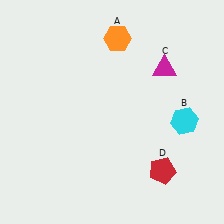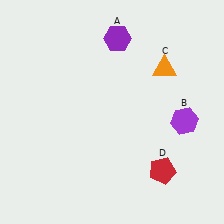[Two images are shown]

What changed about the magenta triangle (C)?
In Image 1, C is magenta. In Image 2, it changed to orange.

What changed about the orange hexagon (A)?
In Image 1, A is orange. In Image 2, it changed to purple.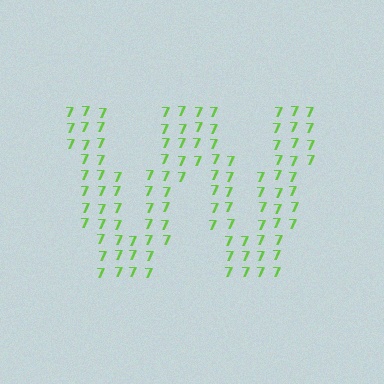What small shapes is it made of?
It is made of small digit 7's.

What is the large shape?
The large shape is the letter W.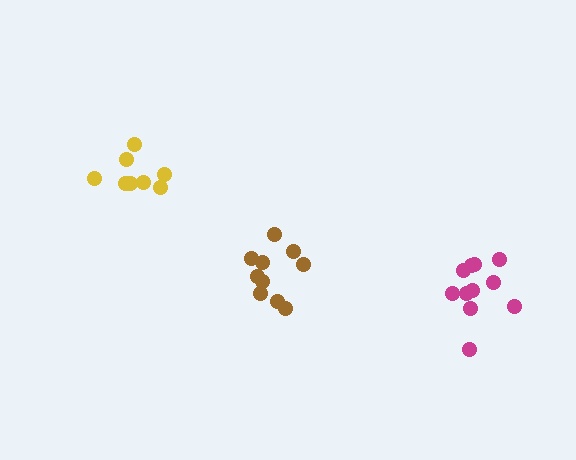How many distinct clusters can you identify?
There are 3 distinct clusters.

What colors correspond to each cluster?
The clusters are colored: brown, magenta, yellow.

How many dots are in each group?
Group 1: 10 dots, Group 2: 11 dots, Group 3: 8 dots (29 total).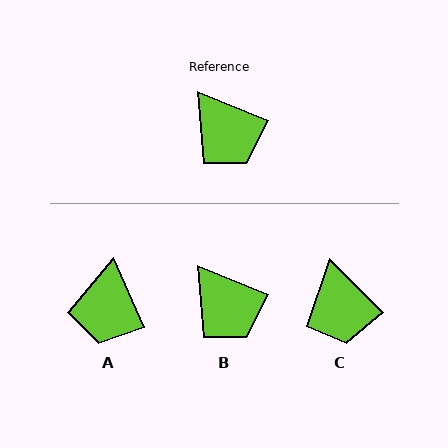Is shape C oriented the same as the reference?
No, it is off by about 23 degrees.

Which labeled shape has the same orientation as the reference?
B.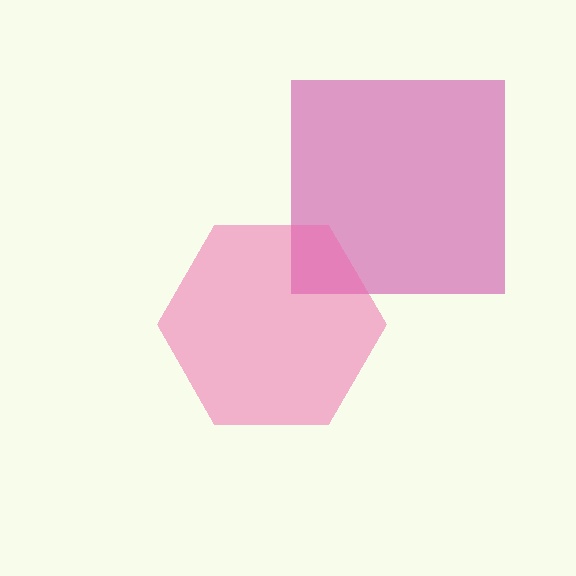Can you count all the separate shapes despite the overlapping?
Yes, there are 2 separate shapes.